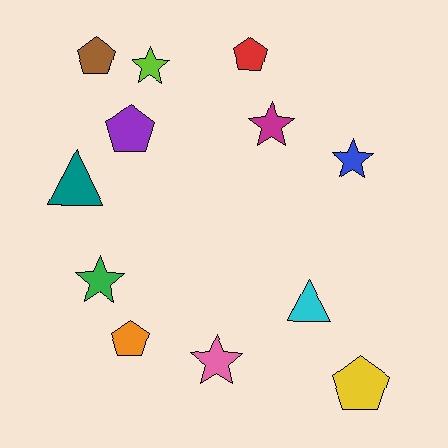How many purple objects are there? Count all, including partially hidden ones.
There is 1 purple object.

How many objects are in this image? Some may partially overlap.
There are 12 objects.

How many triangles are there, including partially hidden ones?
There are 2 triangles.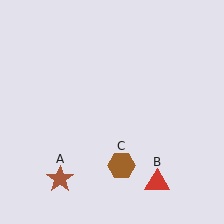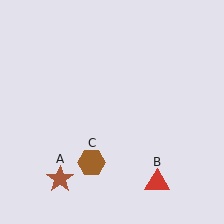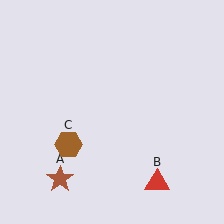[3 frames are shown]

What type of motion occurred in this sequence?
The brown hexagon (object C) rotated clockwise around the center of the scene.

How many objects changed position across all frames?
1 object changed position: brown hexagon (object C).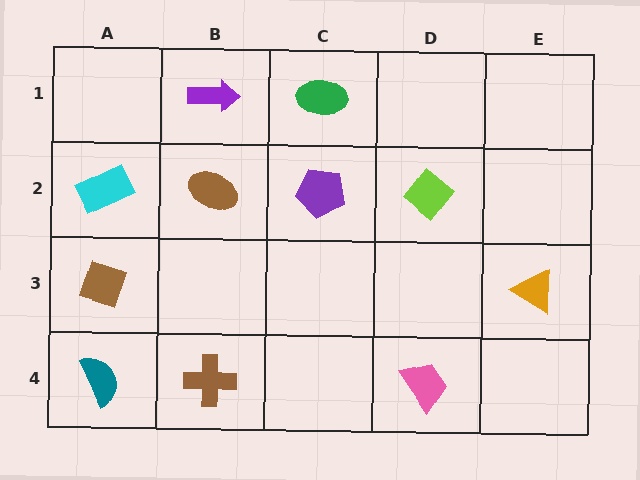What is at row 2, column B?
A brown ellipse.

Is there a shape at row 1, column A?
No, that cell is empty.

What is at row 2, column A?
A cyan rectangle.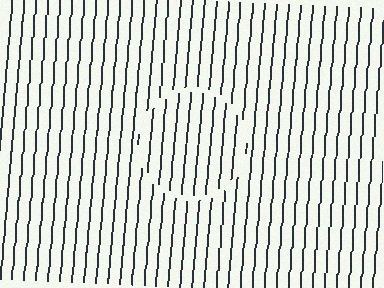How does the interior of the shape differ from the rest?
The interior of the shape contains the same grating, shifted by half a period — the contour is defined by the phase discontinuity where line-ends from the inner and outer gratings abut.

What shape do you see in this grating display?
An illusory circle. The interior of the shape contains the same grating, shifted by half a period — the contour is defined by the phase discontinuity where line-ends from the inner and outer gratings abut.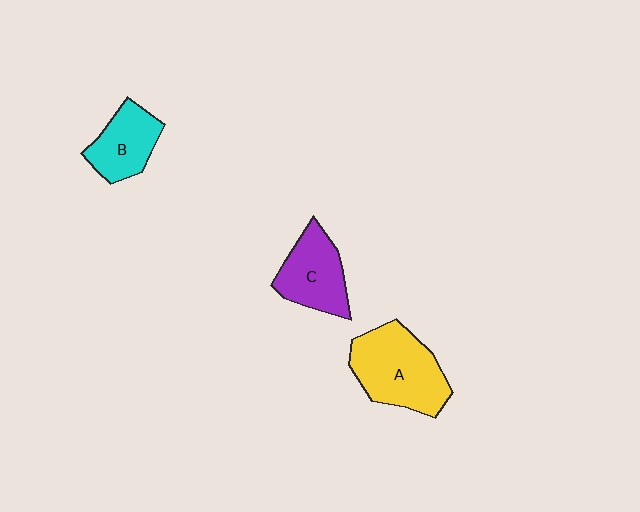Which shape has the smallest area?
Shape B (cyan).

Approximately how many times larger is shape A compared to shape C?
Approximately 1.4 times.